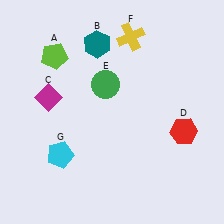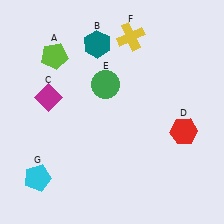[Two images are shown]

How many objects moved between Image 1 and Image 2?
1 object moved between the two images.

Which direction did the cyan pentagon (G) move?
The cyan pentagon (G) moved down.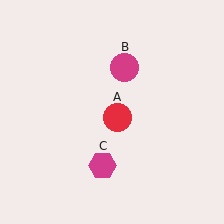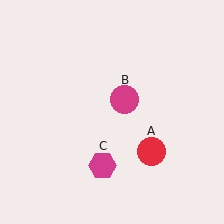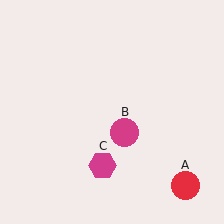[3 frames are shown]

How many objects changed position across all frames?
2 objects changed position: red circle (object A), magenta circle (object B).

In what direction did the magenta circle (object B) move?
The magenta circle (object B) moved down.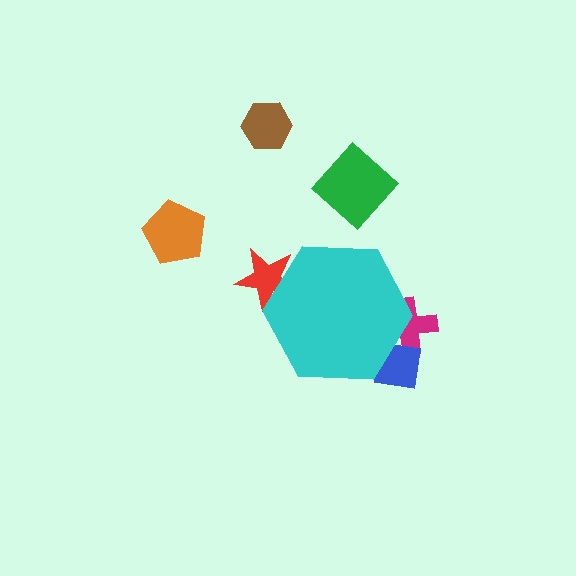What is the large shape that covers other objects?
A cyan hexagon.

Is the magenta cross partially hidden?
Yes, the magenta cross is partially hidden behind the cyan hexagon.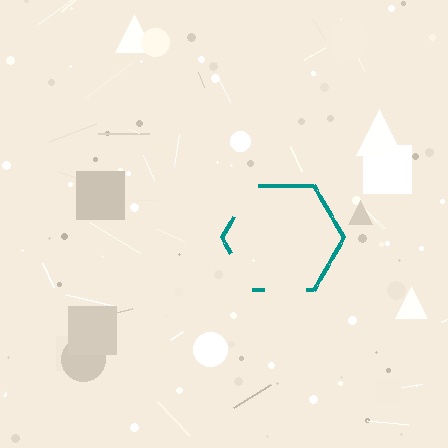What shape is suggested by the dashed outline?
The dashed outline suggests a hexagon.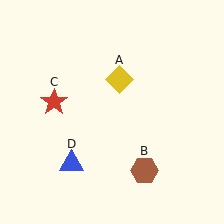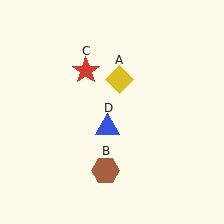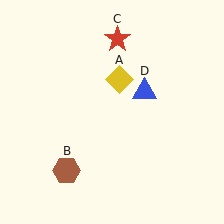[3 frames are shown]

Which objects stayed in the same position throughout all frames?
Yellow diamond (object A) remained stationary.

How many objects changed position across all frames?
3 objects changed position: brown hexagon (object B), red star (object C), blue triangle (object D).